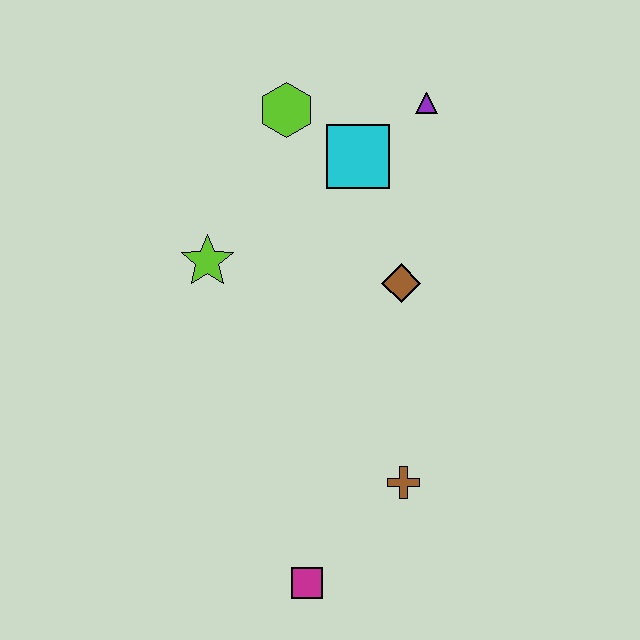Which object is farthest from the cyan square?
The magenta square is farthest from the cyan square.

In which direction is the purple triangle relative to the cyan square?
The purple triangle is to the right of the cyan square.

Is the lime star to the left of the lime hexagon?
Yes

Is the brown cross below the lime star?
Yes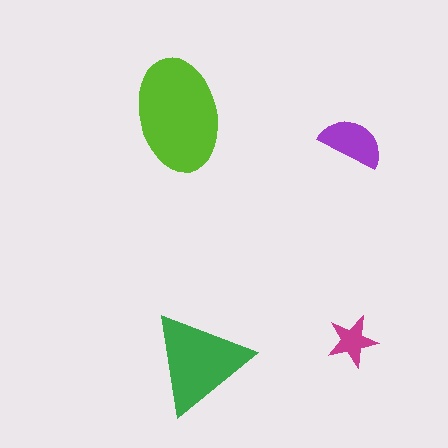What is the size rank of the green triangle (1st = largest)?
2nd.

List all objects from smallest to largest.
The magenta star, the purple semicircle, the green triangle, the lime ellipse.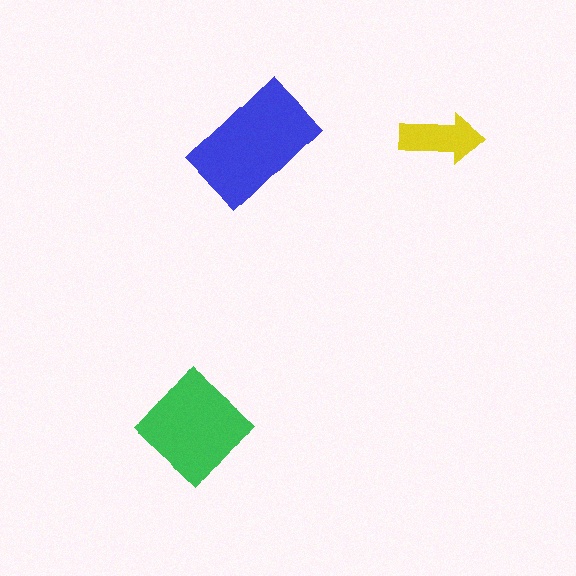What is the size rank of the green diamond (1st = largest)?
2nd.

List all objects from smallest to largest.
The yellow arrow, the green diamond, the blue rectangle.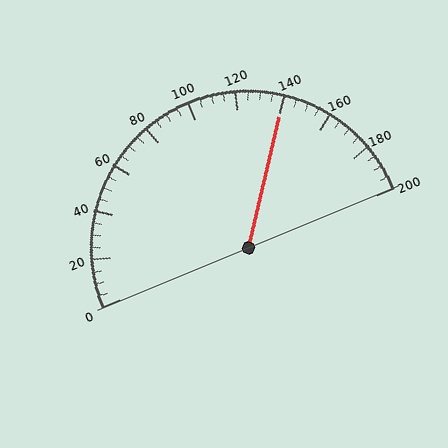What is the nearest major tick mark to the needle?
The nearest major tick mark is 140.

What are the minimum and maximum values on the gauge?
The gauge ranges from 0 to 200.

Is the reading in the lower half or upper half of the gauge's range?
The reading is in the upper half of the range (0 to 200).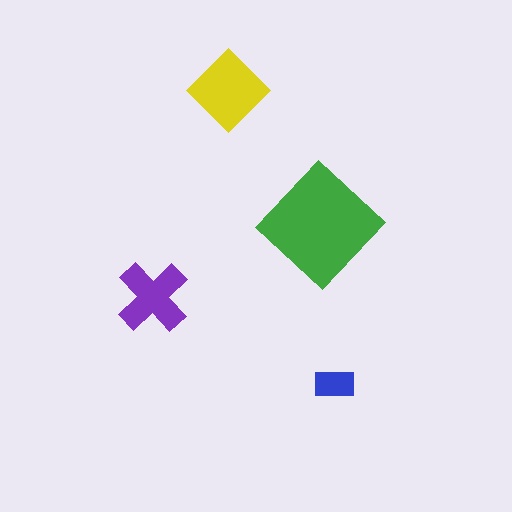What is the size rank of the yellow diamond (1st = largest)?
2nd.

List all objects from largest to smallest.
The green diamond, the yellow diamond, the purple cross, the blue rectangle.